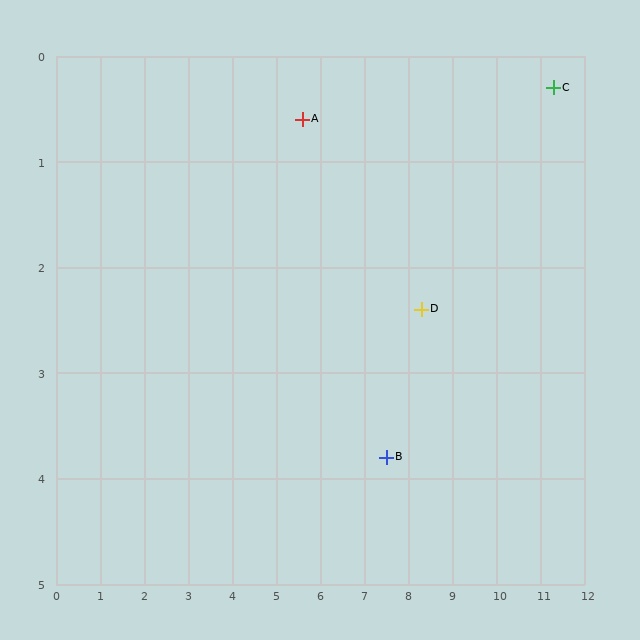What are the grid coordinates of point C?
Point C is at approximately (11.3, 0.3).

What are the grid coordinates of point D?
Point D is at approximately (8.3, 2.4).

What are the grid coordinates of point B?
Point B is at approximately (7.5, 3.8).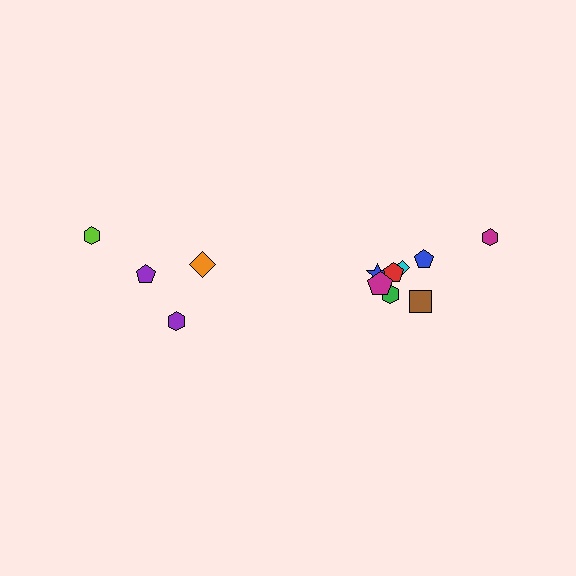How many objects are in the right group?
There are 8 objects.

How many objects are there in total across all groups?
There are 12 objects.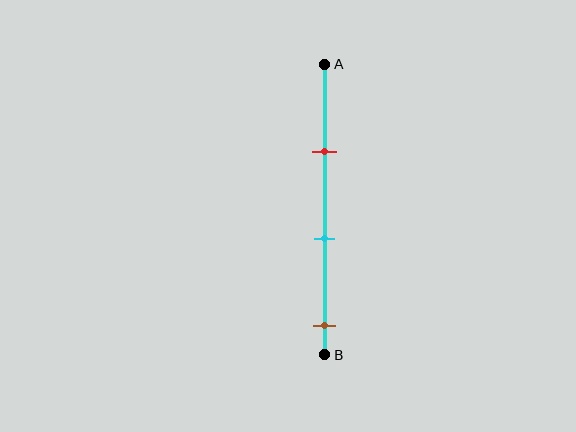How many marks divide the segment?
There are 3 marks dividing the segment.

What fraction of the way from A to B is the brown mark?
The brown mark is approximately 90% (0.9) of the way from A to B.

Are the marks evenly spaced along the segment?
Yes, the marks are approximately evenly spaced.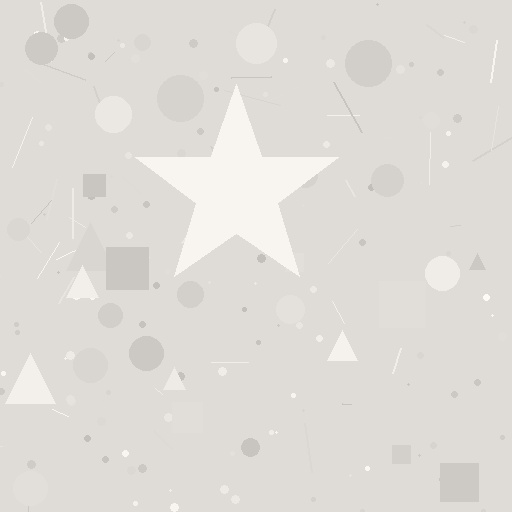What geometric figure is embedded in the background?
A star is embedded in the background.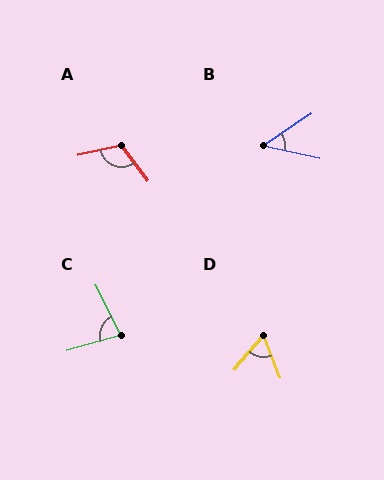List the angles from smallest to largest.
B (47°), D (62°), C (80°), A (114°).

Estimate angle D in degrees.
Approximately 62 degrees.